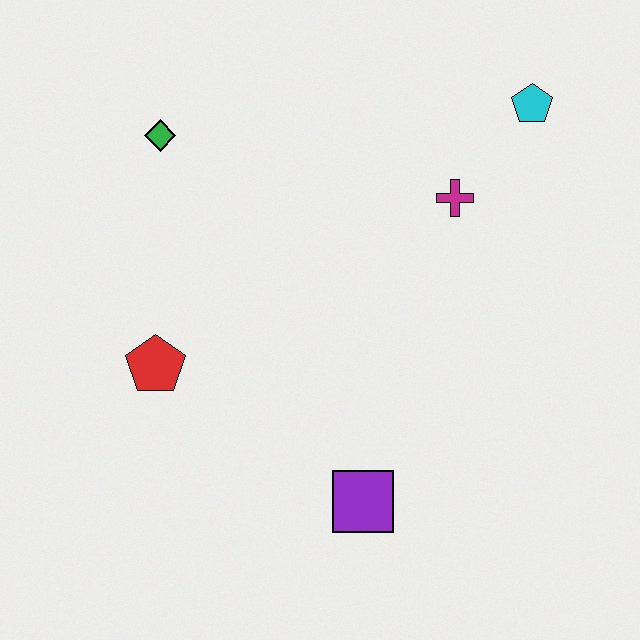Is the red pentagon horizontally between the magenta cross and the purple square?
No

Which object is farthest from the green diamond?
The purple square is farthest from the green diamond.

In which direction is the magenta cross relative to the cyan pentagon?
The magenta cross is below the cyan pentagon.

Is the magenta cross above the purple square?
Yes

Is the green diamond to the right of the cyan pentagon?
No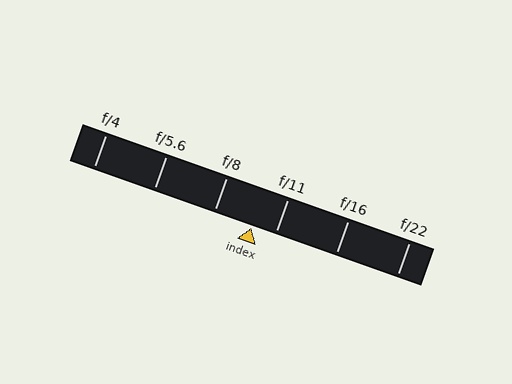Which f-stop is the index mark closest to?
The index mark is closest to f/11.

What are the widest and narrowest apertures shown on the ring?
The widest aperture shown is f/4 and the narrowest is f/22.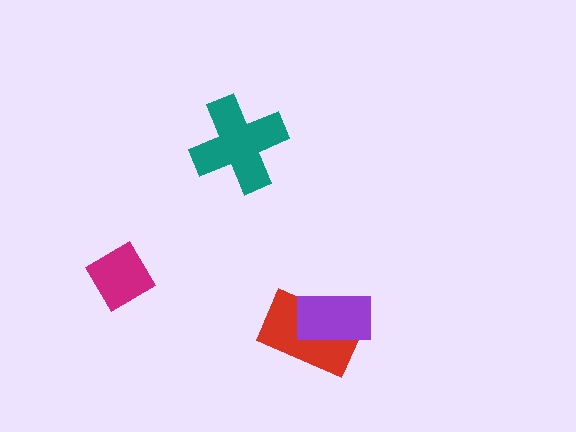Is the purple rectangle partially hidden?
No, no other shape covers it.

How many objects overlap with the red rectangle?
1 object overlaps with the red rectangle.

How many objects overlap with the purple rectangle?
1 object overlaps with the purple rectangle.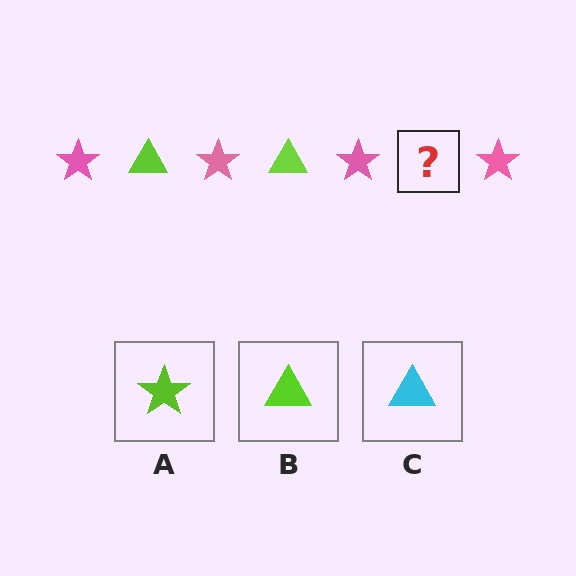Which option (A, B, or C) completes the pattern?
B.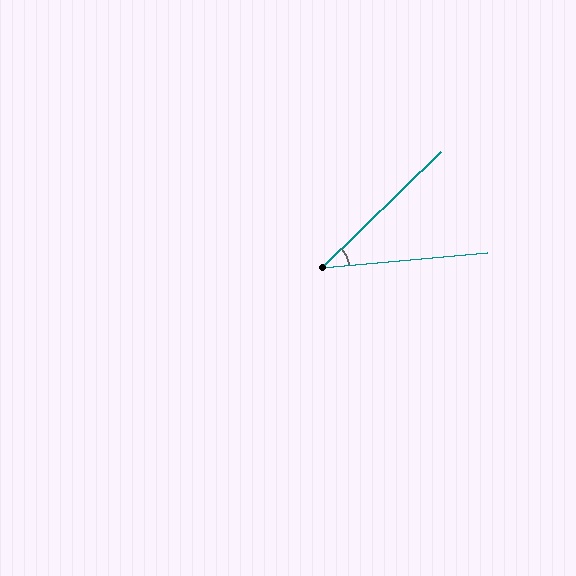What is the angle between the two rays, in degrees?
Approximately 39 degrees.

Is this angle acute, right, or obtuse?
It is acute.